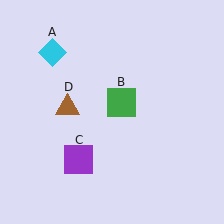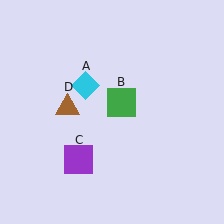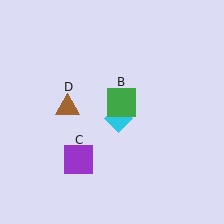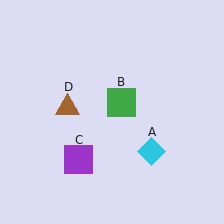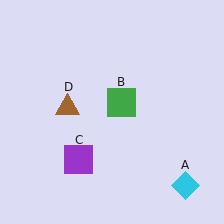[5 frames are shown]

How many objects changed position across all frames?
1 object changed position: cyan diamond (object A).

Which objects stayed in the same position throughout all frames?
Green square (object B) and purple square (object C) and brown triangle (object D) remained stationary.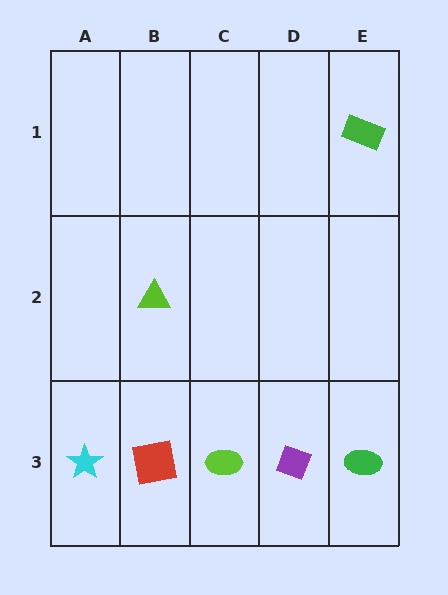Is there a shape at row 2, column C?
No, that cell is empty.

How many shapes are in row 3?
5 shapes.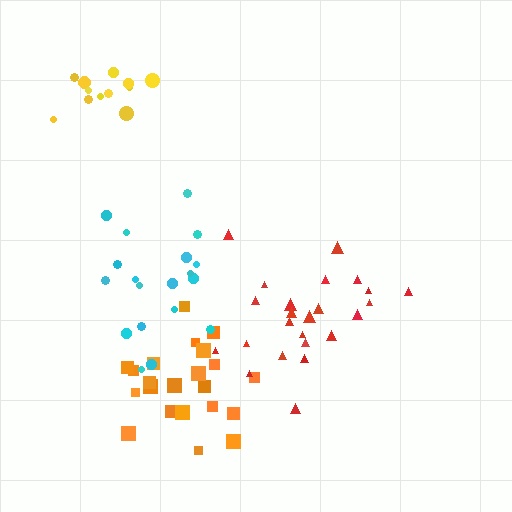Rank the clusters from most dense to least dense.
yellow, orange, red, cyan.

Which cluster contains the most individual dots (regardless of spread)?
Red (24).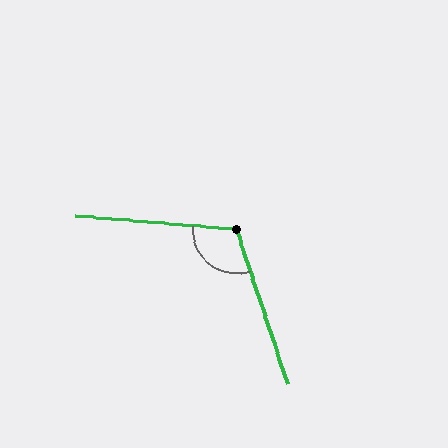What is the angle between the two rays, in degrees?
Approximately 113 degrees.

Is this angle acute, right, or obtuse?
It is obtuse.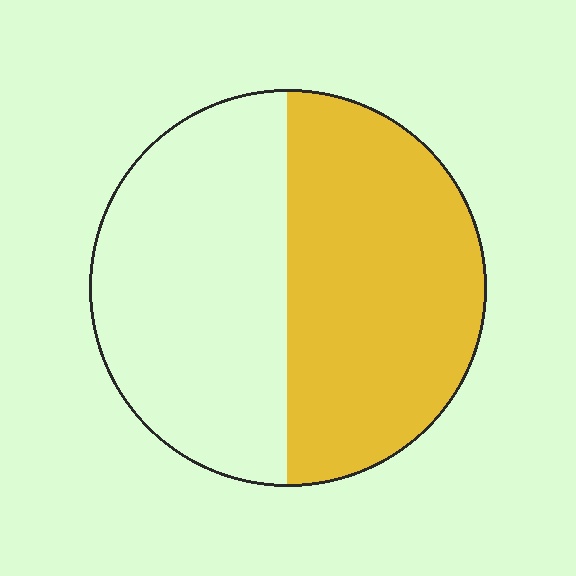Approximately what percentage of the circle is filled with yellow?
Approximately 50%.